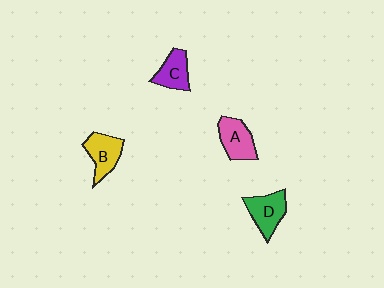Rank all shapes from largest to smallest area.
From largest to smallest: D (green), A (pink), B (yellow), C (purple).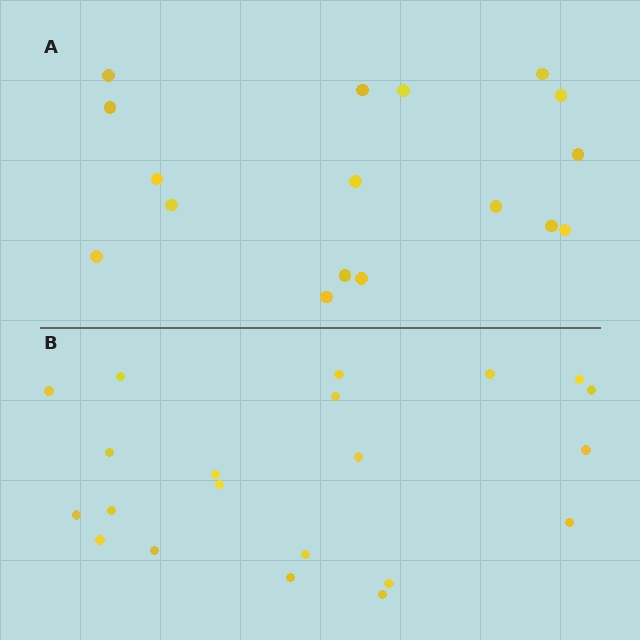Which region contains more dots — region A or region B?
Region B (the bottom region) has more dots.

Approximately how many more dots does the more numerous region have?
Region B has about 4 more dots than region A.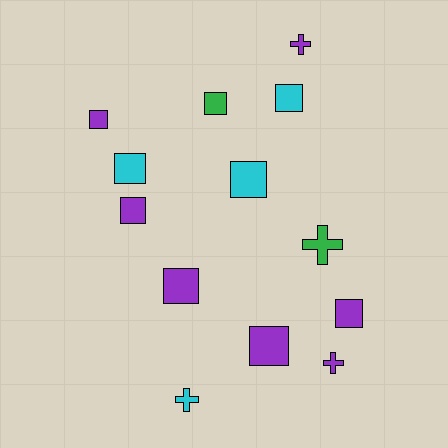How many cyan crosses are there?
There is 1 cyan cross.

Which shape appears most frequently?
Square, with 9 objects.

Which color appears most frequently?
Purple, with 7 objects.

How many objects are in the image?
There are 13 objects.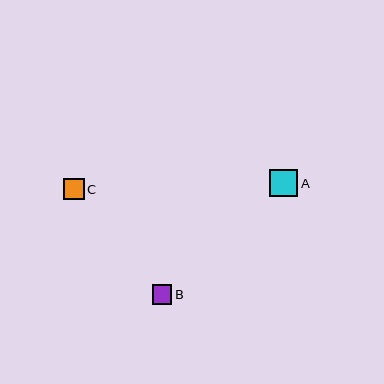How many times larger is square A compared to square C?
Square A is approximately 1.3 times the size of square C.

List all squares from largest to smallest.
From largest to smallest: A, C, B.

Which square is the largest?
Square A is the largest with a size of approximately 28 pixels.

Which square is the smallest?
Square B is the smallest with a size of approximately 20 pixels.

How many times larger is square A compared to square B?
Square A is approximately 1.4 times the size of square B.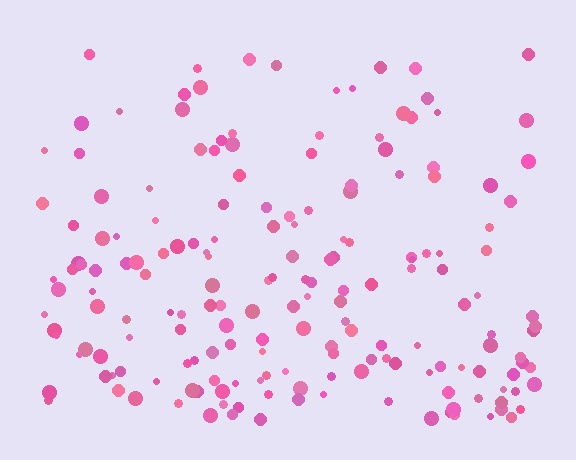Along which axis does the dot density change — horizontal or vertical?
Vertical.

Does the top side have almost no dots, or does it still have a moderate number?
Still a moderate number, just noticeably fewer than the bottom.